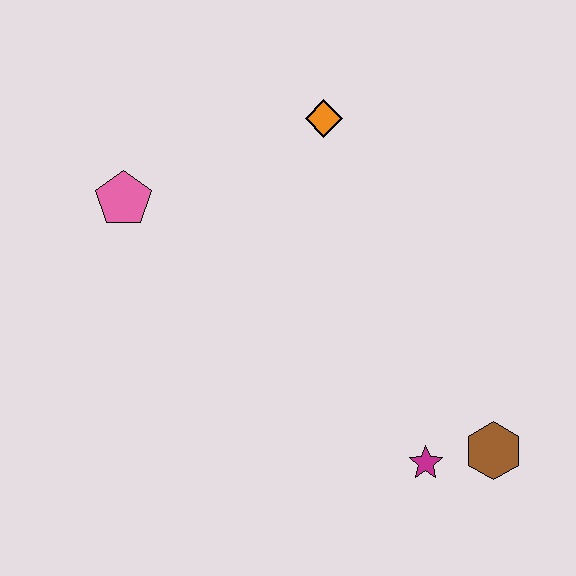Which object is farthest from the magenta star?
The pink pentagon is farthest from the magenta star.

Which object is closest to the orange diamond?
The pink pentagon is closest to the orange diamond.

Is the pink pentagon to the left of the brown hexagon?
Yes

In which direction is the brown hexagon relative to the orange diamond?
The brown hexagon is below the orange diamond.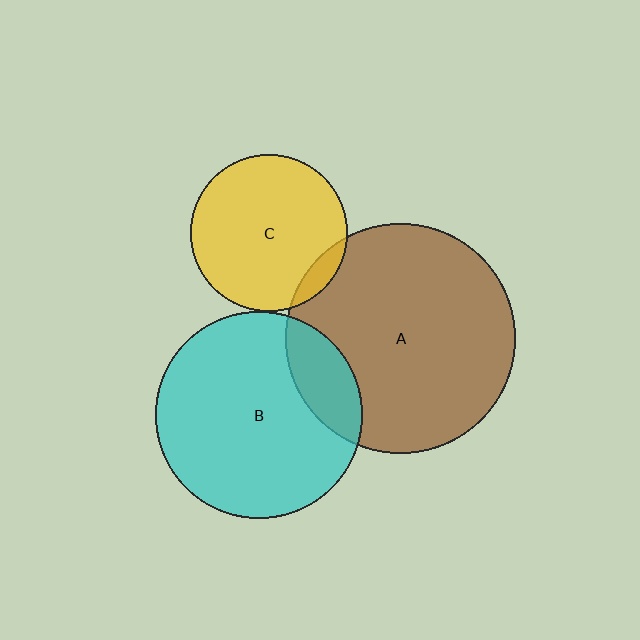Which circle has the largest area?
Circle A (brown).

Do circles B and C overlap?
Yes.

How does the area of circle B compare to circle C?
Approximately 1.7 times.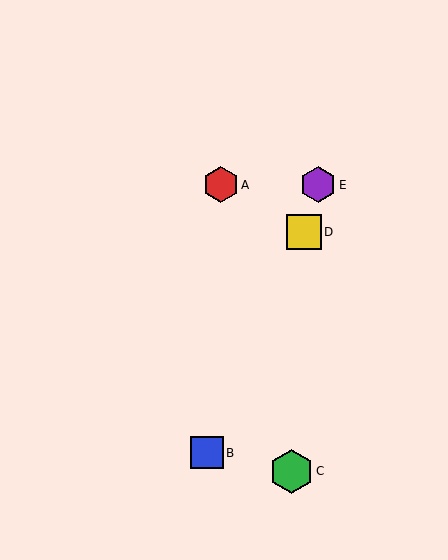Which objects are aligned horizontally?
Objects A, E are aligned horizontally.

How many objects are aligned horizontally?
2 objects (A, E) are aligned horizontally.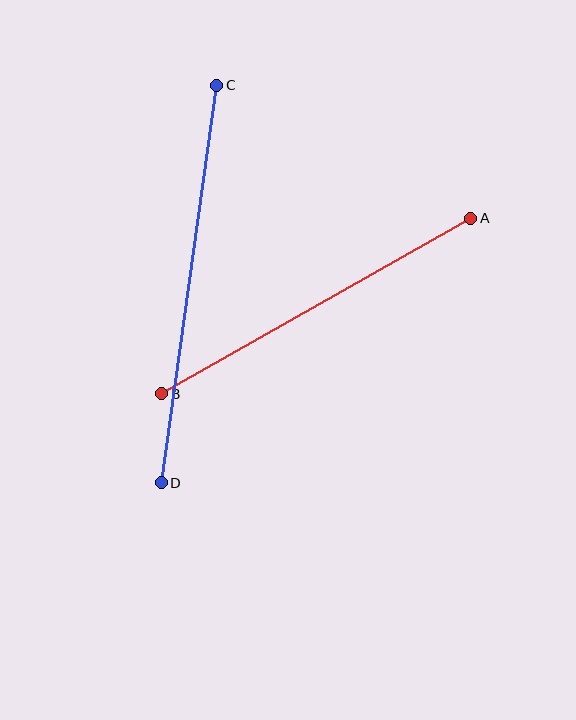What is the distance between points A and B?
The distance is approximately 355 pixels.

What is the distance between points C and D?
The distance is approximately 401 pixels.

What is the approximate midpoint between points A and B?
The midpoint is at approximately (316, 306) pixels.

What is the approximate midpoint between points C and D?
The midpoint is at approximately (189, 284) pixels.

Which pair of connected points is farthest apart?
Points C and D are farthest apart.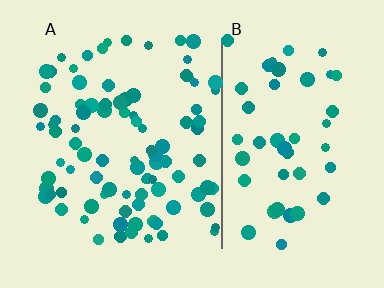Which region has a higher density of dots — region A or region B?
A (the left).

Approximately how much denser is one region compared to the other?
Approximately 1.8× — region A over region B.